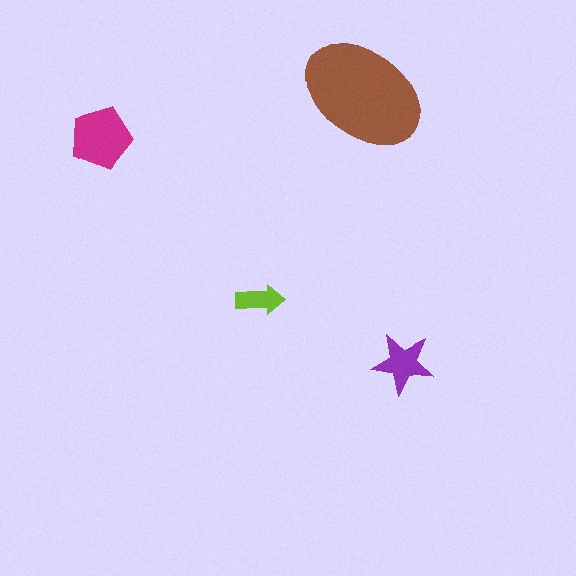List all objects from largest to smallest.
The brown ellipse, the magenta pentagon, the purple star, the lime arrow.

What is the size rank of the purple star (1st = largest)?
3rd.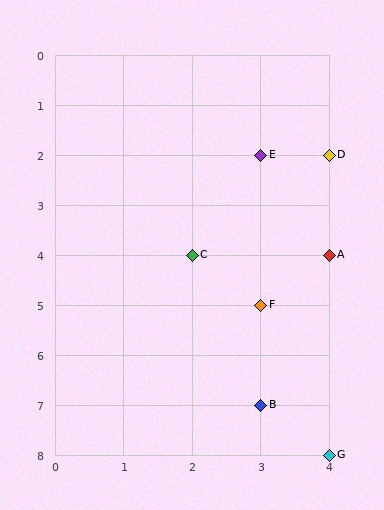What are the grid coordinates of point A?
Point A is at grid coordinates (4, 4).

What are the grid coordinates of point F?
Point F is at grid coordinates (3, 5).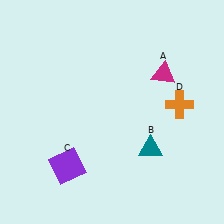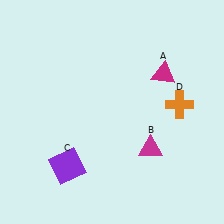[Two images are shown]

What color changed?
The triangle (B) changed from teal in Image 1 to magenta in Image 2.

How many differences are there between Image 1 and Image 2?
There is 1 difference between the two images.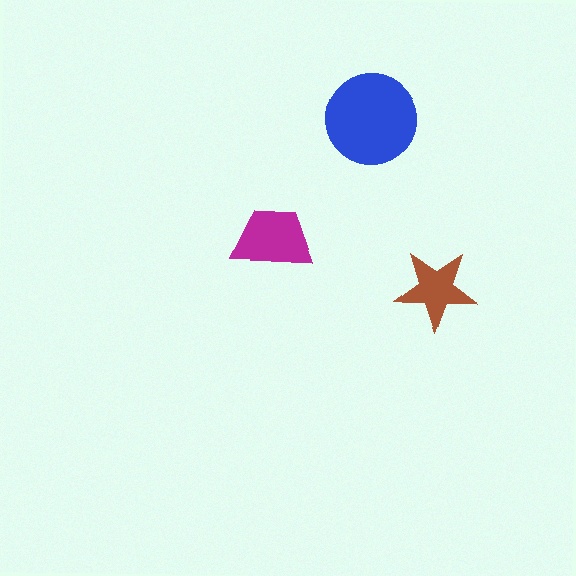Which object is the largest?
The blue circle.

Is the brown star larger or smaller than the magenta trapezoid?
Smaller.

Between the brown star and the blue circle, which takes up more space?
The blue circle.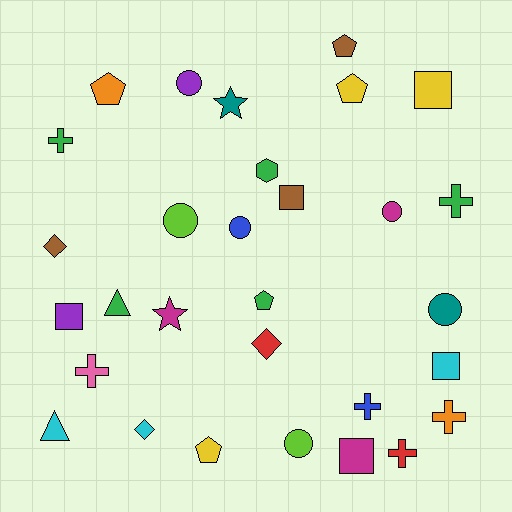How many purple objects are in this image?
There are 2 purple objects.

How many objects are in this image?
There are 30 objects.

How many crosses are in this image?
There are 6 crosses.